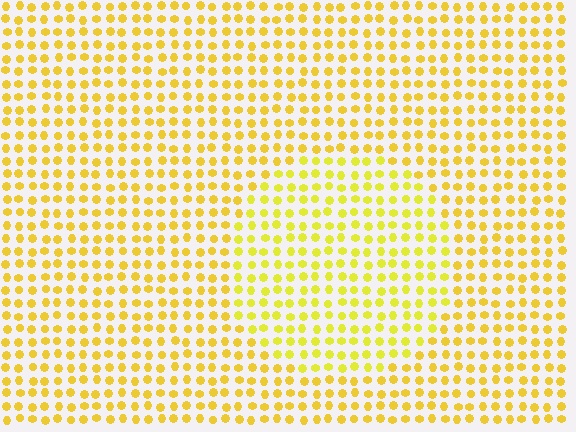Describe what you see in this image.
The image is filled with small yellow elements in a uniform arrangement. A circle-shaped region is visible where the elements are tinted to a slightly different hue, forming a subtle color boundary.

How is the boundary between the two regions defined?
The boundary is defined purely by a slight shift in hue (about 15 degrees). Spacing, size, and orientation are identical on both sides.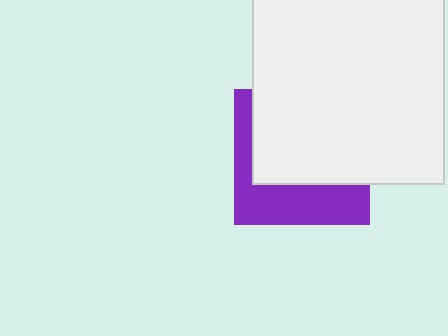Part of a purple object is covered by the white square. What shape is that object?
It is a square.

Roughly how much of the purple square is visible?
A small part of it is visible (roughly 39%).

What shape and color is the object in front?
The object in front is a white square.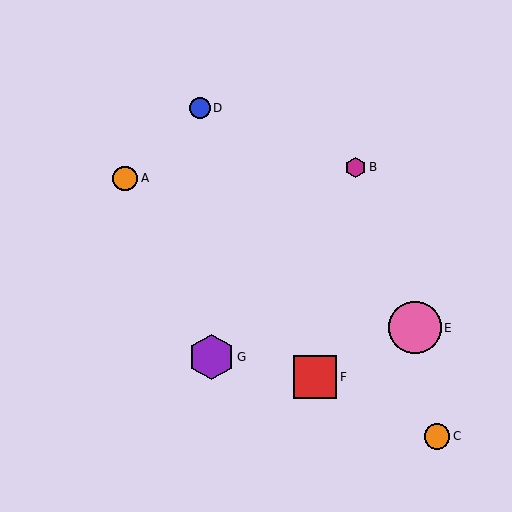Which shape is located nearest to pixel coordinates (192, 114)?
The blue circle (labeled D) at (200, 108) is nearest to that location.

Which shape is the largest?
The pink circle (labeled E) is the largest.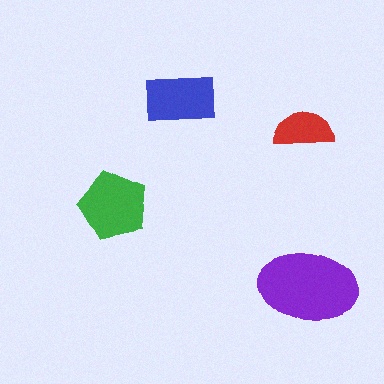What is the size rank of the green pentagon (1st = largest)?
2nd.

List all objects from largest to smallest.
The purple ellipse, the green pentagon, the blue rectangle, the red semicircle.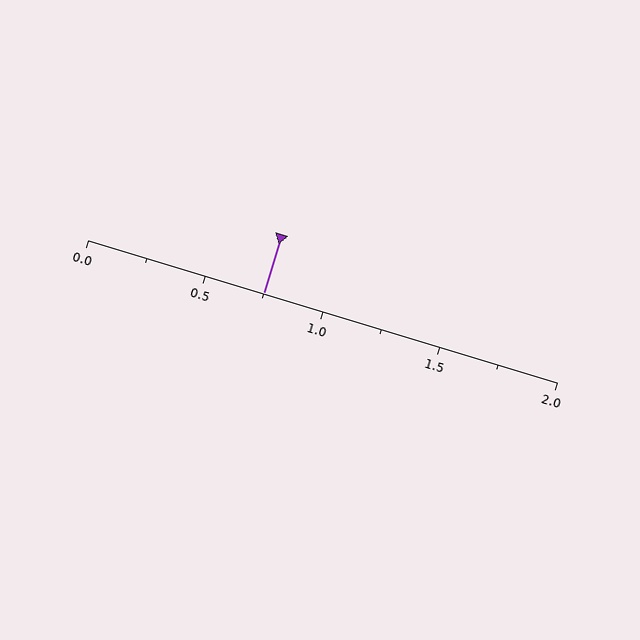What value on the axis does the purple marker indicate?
The marker indicates approximately 0.75.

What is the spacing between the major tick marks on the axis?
The major ticks are spaced 0.5 apart.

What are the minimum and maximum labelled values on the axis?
The axis runs from 0.0 to 2.0.